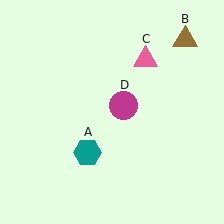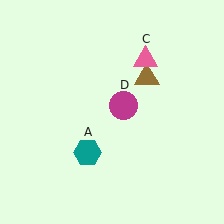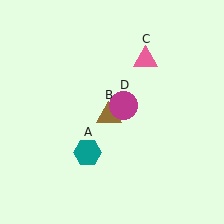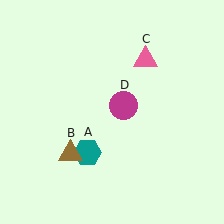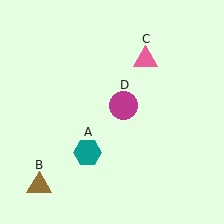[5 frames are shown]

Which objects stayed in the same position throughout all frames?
Teal hexagon (object A) and pink triangle (object C) and magenta circle (object D) remained stationary.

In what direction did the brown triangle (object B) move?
The brown triangle (object B) moved down and to the left.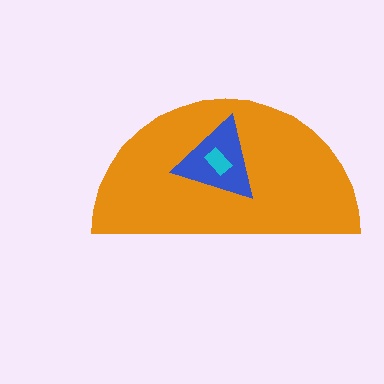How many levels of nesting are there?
3.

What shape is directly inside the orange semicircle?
The blue triangle.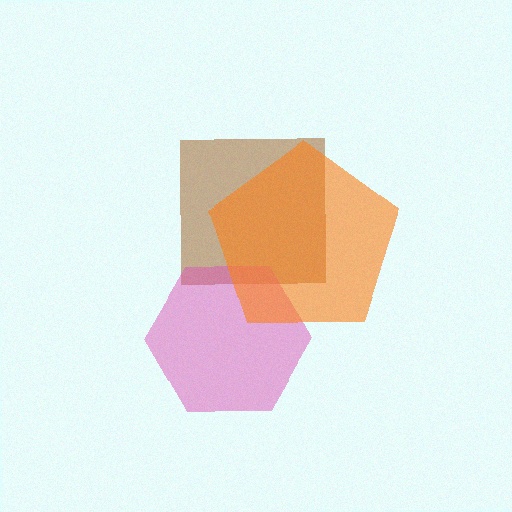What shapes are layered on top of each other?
The layered shapes are: a brown square, a pink hexagon, an orange pentagon.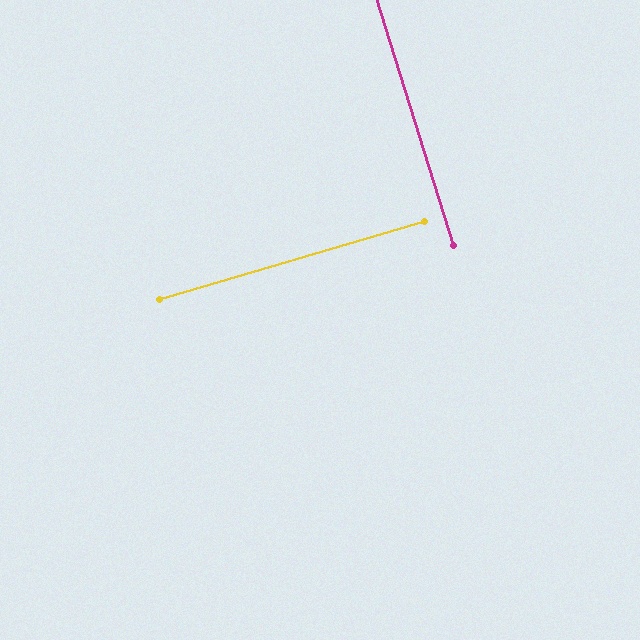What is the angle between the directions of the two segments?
Approximately 89 degrees.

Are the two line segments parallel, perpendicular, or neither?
Perpendicular — they meet at approximately 89°.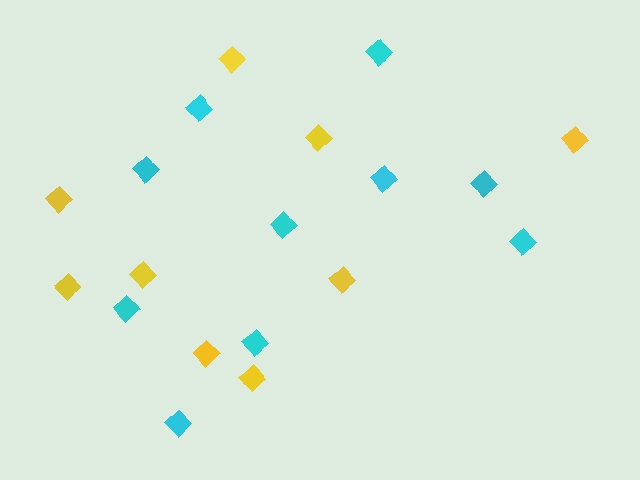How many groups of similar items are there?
There are 2 groups: one group of yellow diamonds (9) and one group of cyan diamonds (10).